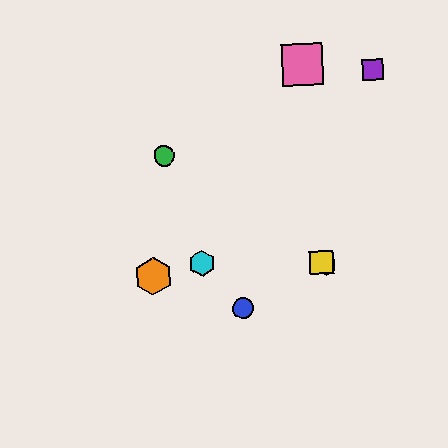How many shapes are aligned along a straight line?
3 shapes (the red hexagon, the green circle, the yellow square) are aligned along a straight line.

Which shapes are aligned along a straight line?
The red hexagon, the green circle, the yellow square are aligned along a straight line.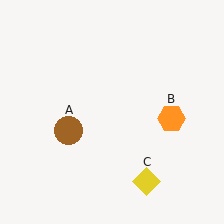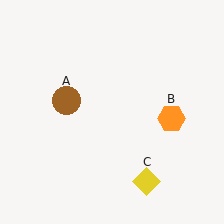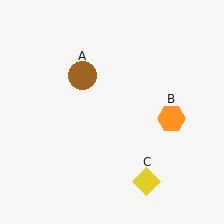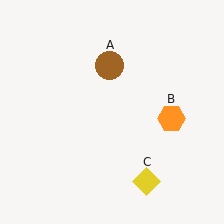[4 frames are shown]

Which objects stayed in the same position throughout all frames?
Orange hexagon (object B) and yellow diamond (object C) remained stationary.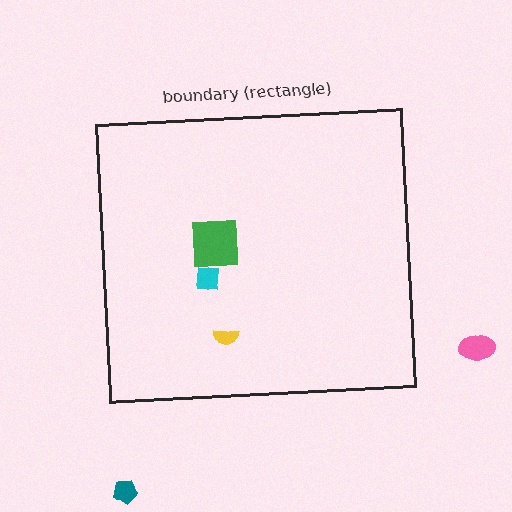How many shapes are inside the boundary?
3 inside, 2 outside.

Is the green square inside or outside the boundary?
Inside.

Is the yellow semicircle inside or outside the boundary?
Inside.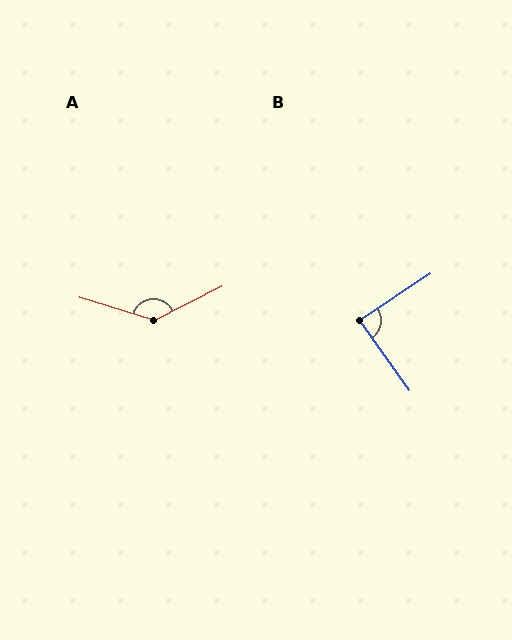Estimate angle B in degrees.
Approximately 88 degrees.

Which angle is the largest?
A, at approximately 136 degrees.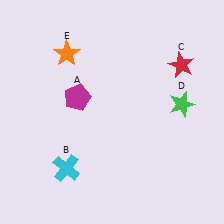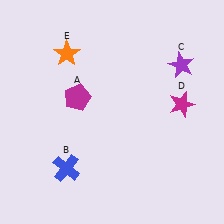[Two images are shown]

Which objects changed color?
B changed from cyan to blue. C changed from red to purple. D changed from green to magenta.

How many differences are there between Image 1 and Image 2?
There are 3 differences between the two images.